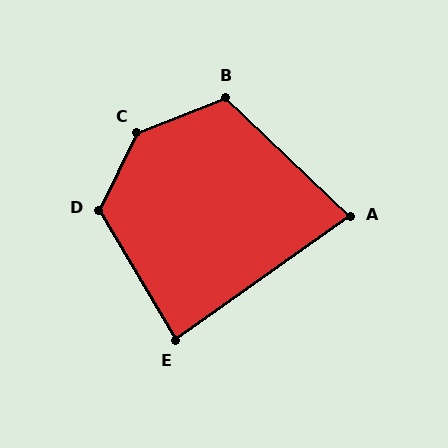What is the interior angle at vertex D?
Approximately 123 degrees (obtuse).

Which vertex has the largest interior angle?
C, at approximately 138 degrees.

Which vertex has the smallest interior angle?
A, at approximately 79 degrees.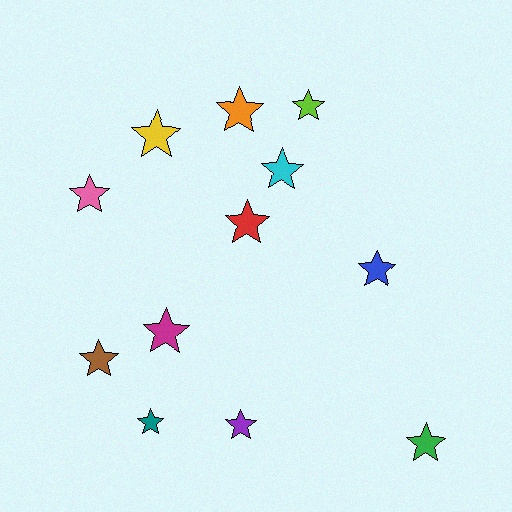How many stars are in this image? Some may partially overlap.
There are 12 stars.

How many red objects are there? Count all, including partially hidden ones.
There is 1 red object.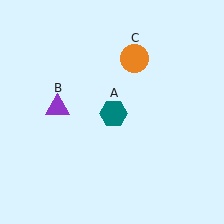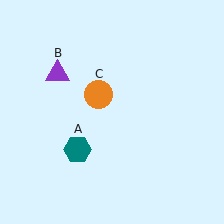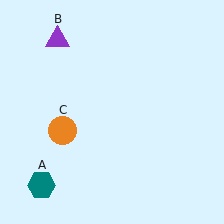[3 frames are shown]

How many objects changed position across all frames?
3 objects changed position: teal hexagon (object A), purple triangle (object B), orange circle (object C).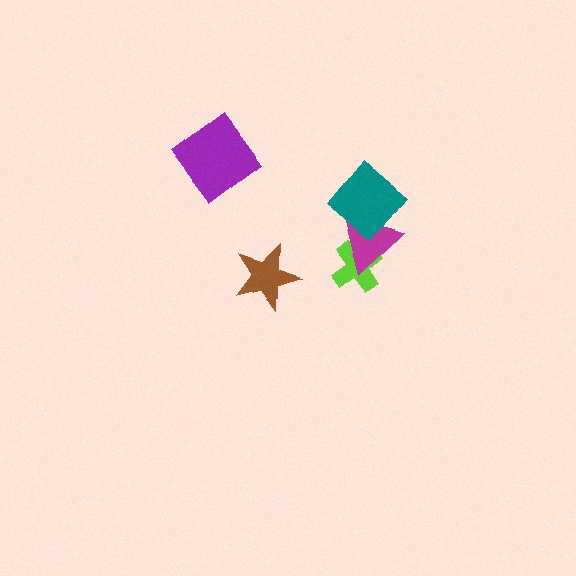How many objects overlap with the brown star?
0 objects overlap with the brown star.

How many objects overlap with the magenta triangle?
2 objects overlap with the magenta triangle.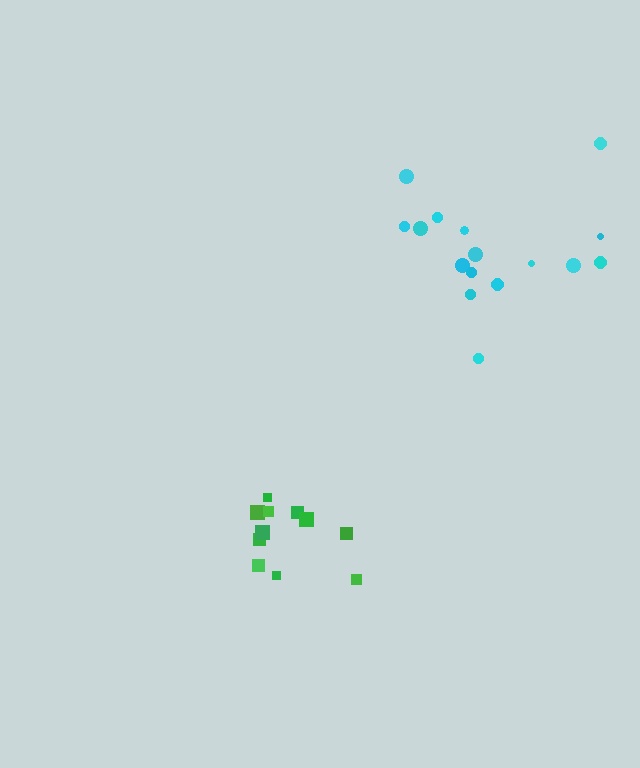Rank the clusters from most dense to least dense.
green, cyan.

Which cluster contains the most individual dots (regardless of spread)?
Cyan (16).